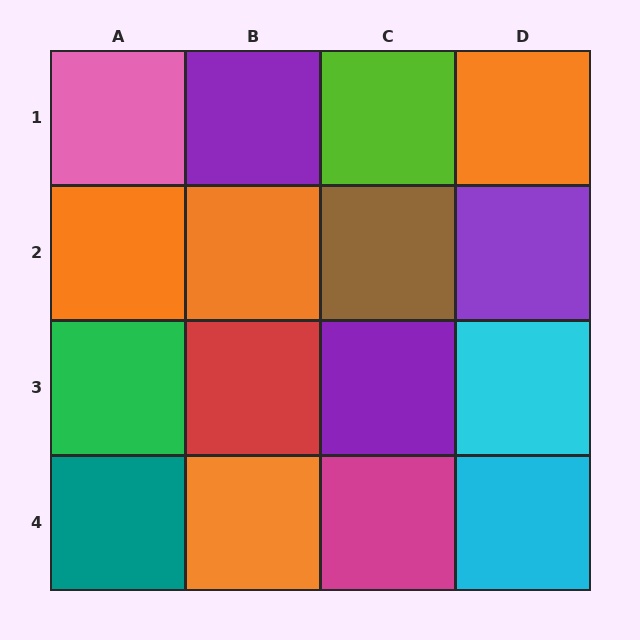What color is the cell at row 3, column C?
Purple.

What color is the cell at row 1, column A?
Pink.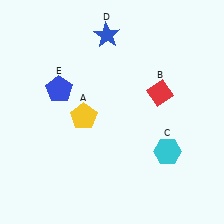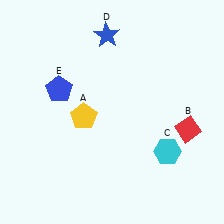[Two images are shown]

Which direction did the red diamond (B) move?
The red diamond (B) moved down.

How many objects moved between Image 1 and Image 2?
1 object moved between the two images.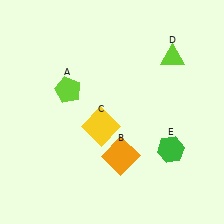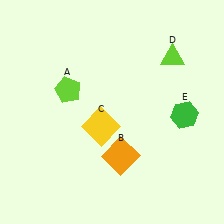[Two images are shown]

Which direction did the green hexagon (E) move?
The green hexagon (E) moved up.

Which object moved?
The green hexagon (E) moved up.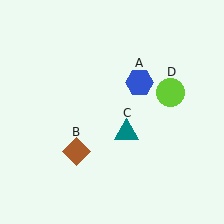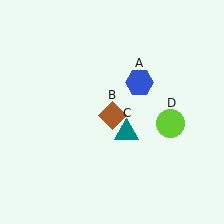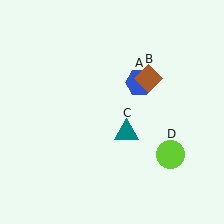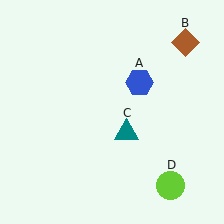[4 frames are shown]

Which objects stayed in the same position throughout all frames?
Blue hexagon (object A) and teal triangle (object C) remained stationary.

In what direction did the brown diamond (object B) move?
The brown diamond (object B) moved up and to the right.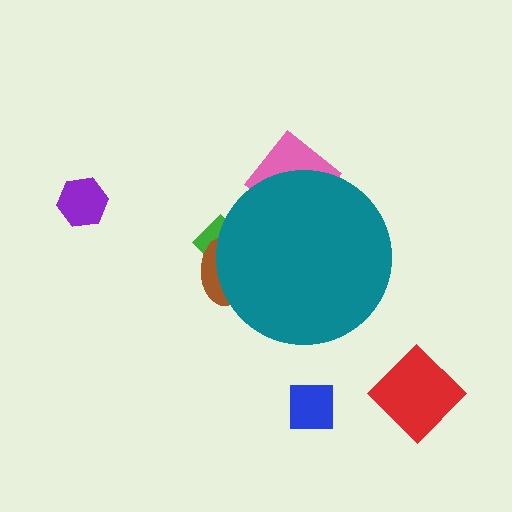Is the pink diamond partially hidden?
Yes, the pink diamond is partially hidden behind the teal circle.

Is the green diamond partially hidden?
Yes, the green diamond is partially hidden behind the teal circle.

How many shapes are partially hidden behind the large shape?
3 shapes are partially hidden.